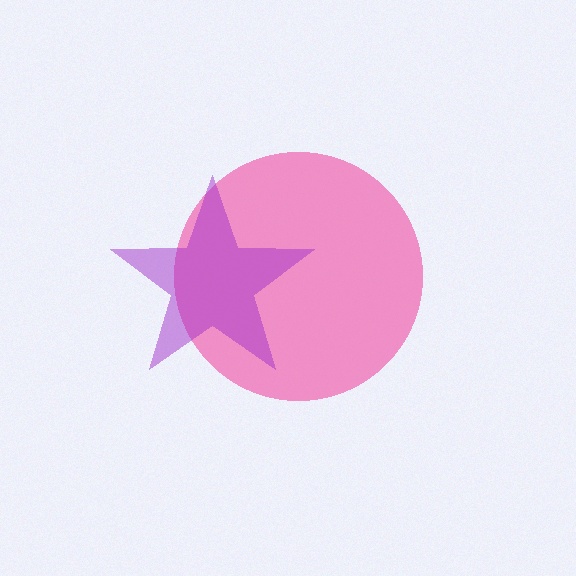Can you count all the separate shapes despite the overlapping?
Yes, there are 2 separate shapes.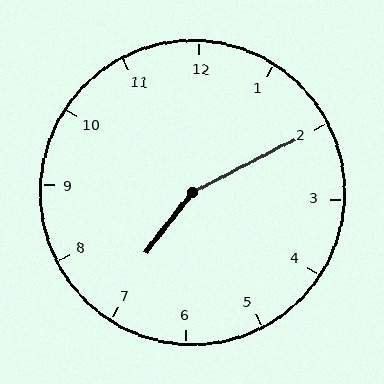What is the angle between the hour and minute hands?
Approximately 155 degrees.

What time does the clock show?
7:10.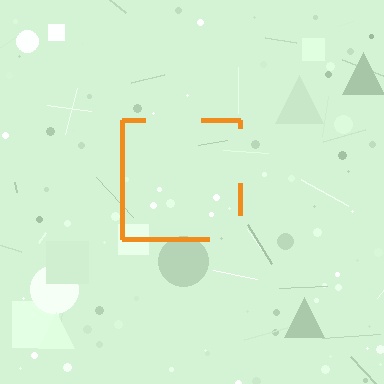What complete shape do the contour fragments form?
The contour fragments form a square.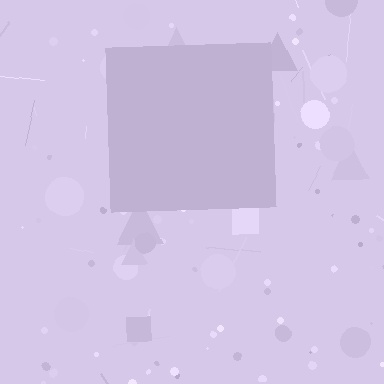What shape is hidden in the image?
A square is hidden in the image.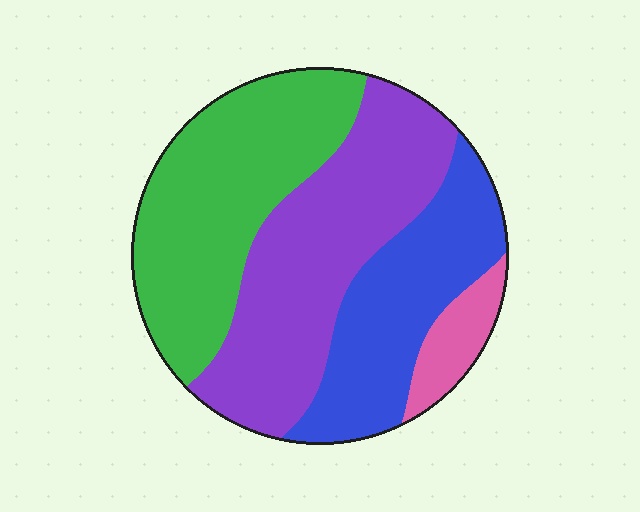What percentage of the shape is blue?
Blue covers around 25% of the shape.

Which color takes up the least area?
Pink, at roughly 5%.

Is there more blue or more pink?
Blue.